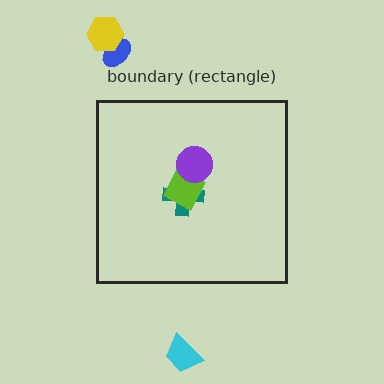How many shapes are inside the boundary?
3 inside, 3 outside.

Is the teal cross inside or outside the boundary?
Inside.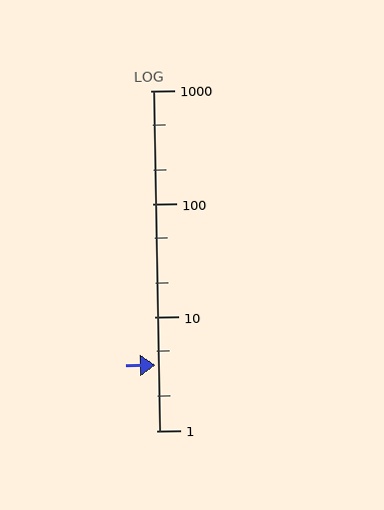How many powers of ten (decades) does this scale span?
The scale spans 3 decades, from 1 to 1000.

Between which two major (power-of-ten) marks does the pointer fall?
The pointer is between 1 and 10.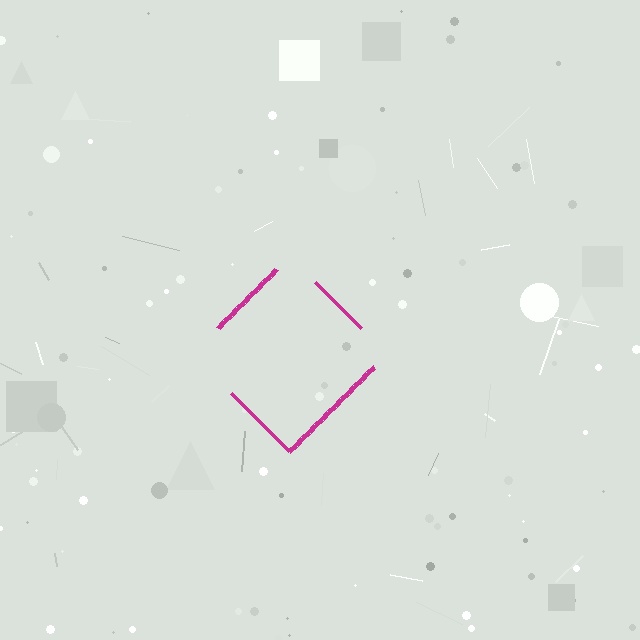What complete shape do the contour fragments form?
The contour fragments form a diamond.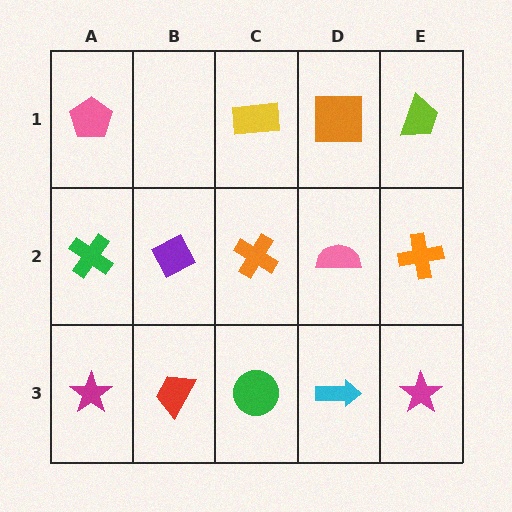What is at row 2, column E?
An orange cross.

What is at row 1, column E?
A lime trapezoid.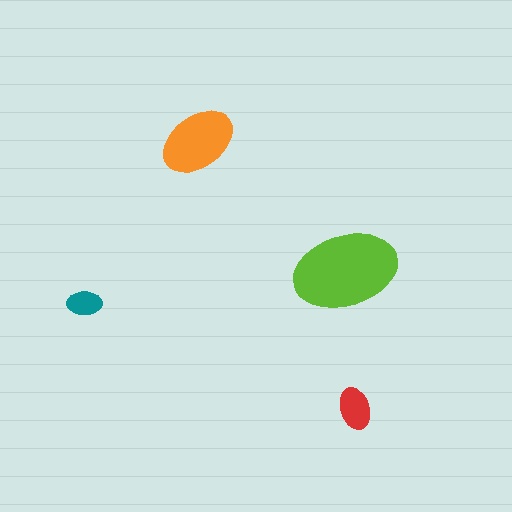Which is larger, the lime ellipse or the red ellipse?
The lime one.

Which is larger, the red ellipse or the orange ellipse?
The orange one.